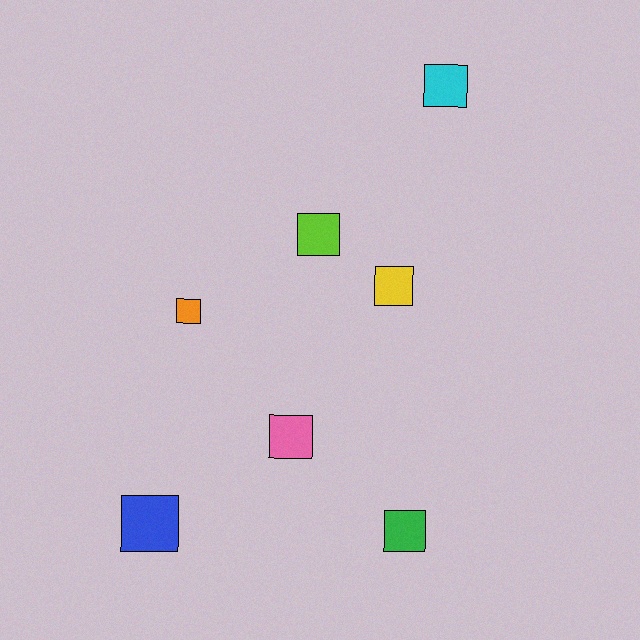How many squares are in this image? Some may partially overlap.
There are 7 squares.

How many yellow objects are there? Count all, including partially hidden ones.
There is 1 yellow object.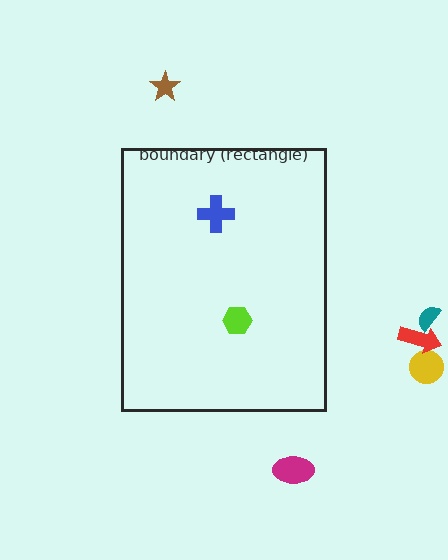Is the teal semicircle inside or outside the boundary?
Outside.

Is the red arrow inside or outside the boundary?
Outside.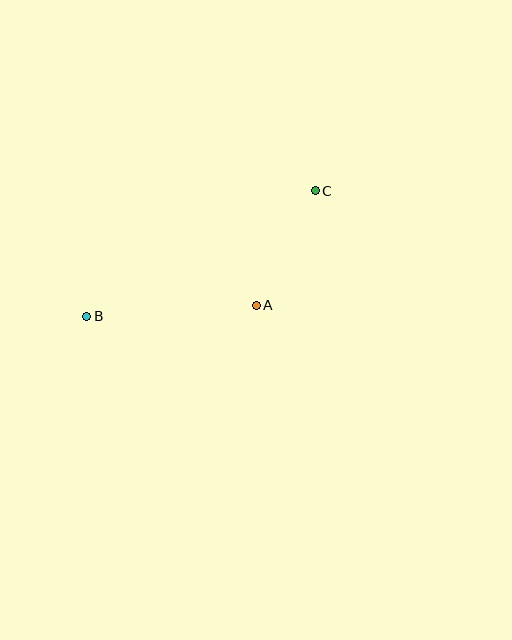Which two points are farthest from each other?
Points B and C are farthest from each other.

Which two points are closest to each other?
Points A and C are closest to each other.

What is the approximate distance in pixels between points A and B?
The distance between A and B is approximately 170 pixels.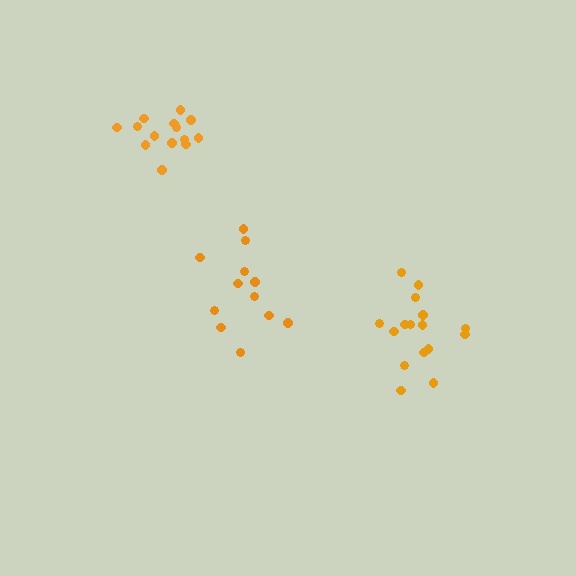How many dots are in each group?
Group 1: 14 dots, Group 2: 12 dots, Group 3: 16 dots (42 total).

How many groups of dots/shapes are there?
There are 3 groups.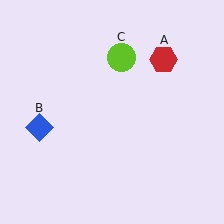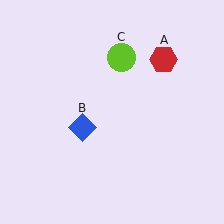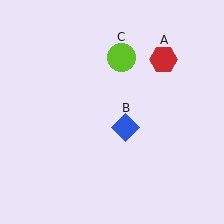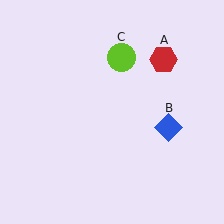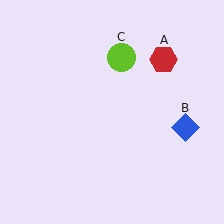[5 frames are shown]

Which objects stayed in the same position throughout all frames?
Red hexagon (object A) and lime circle (object C) remained stationary.